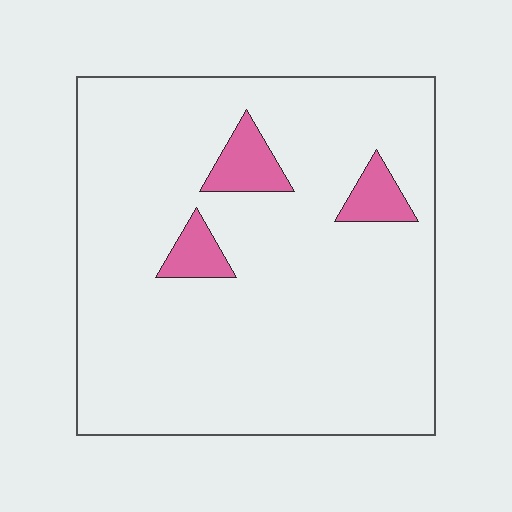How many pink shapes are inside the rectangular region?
3.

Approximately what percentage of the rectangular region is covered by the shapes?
Approximately 10%.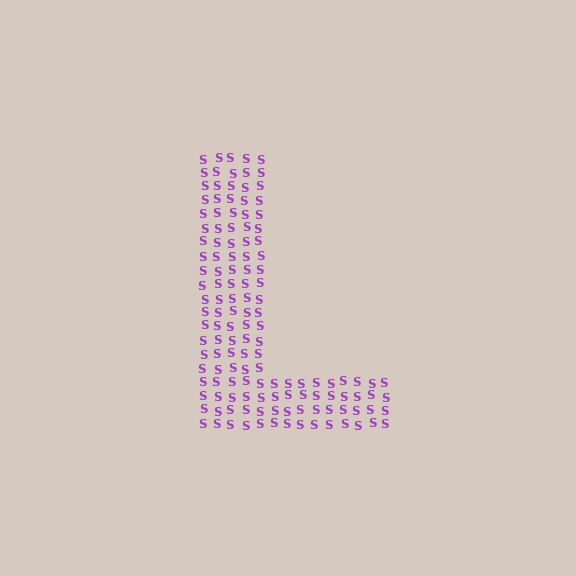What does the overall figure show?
The overall figure shows the letter L.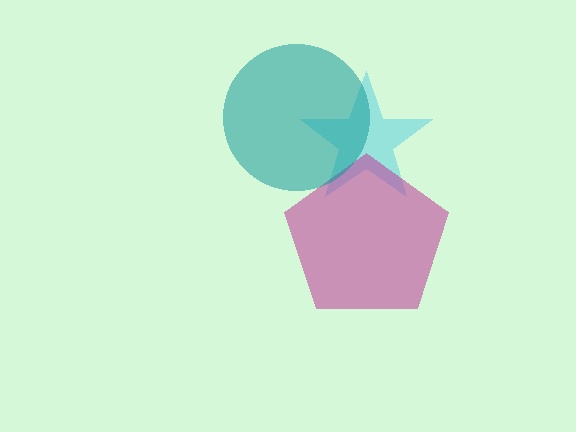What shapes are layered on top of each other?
The layered shapes are: a cyan star, a magenta pentagon, a teal circle.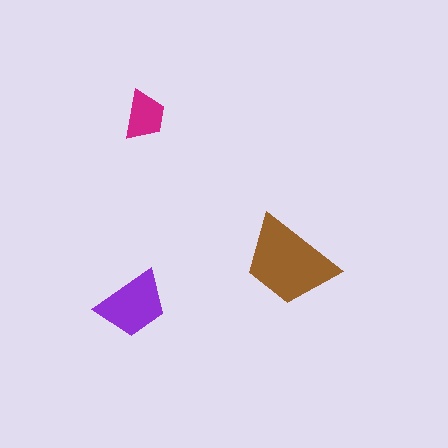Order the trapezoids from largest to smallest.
the brown one, the purple one, the magenta one.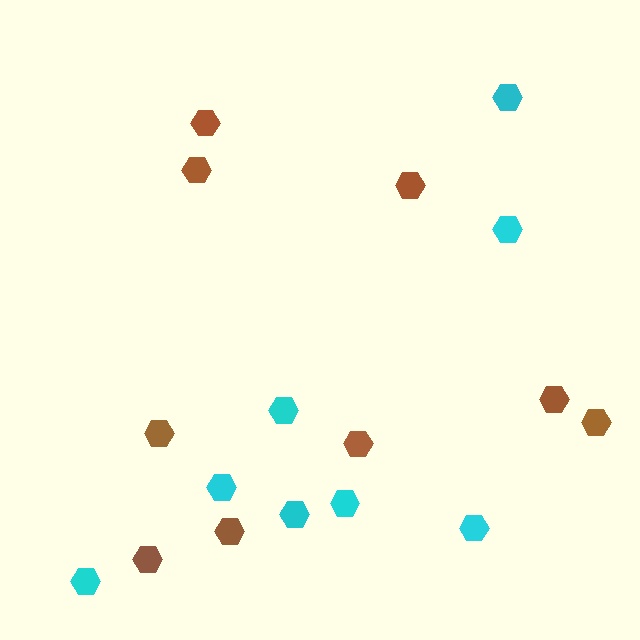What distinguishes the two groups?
There are 2 groups: one group of brown hexagons (9) and one group of cyan hexagons (8).